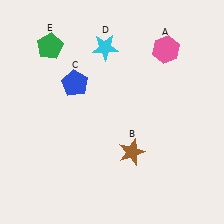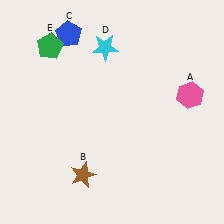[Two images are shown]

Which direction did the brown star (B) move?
The brown star (B) moved left.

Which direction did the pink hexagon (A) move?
The pink hexagon (A) moved down.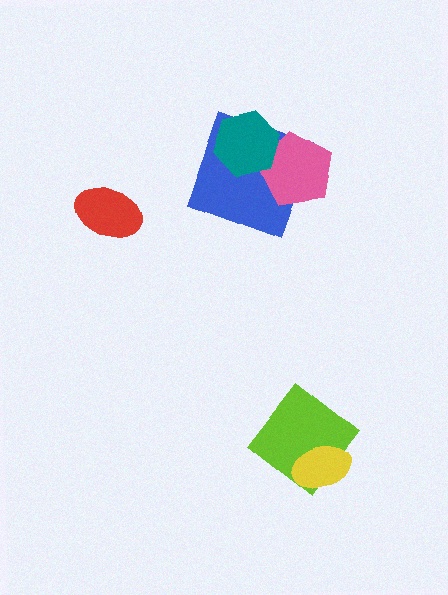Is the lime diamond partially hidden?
Yes, it is partially covered by another shape.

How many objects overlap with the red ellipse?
0 objects overlap with the red ellipse.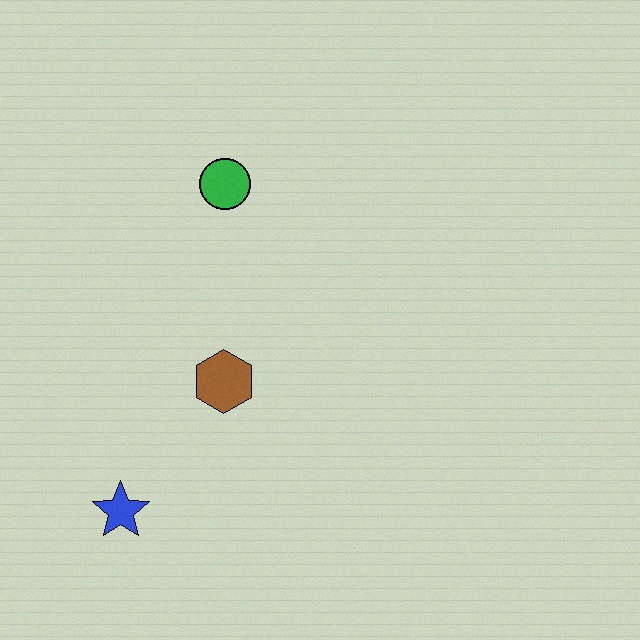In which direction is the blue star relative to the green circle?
The blue star is below the green circle.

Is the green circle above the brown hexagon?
Yes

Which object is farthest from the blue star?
The green circle is farthest from the blue star.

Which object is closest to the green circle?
The brown hexagon is closest to the green circle.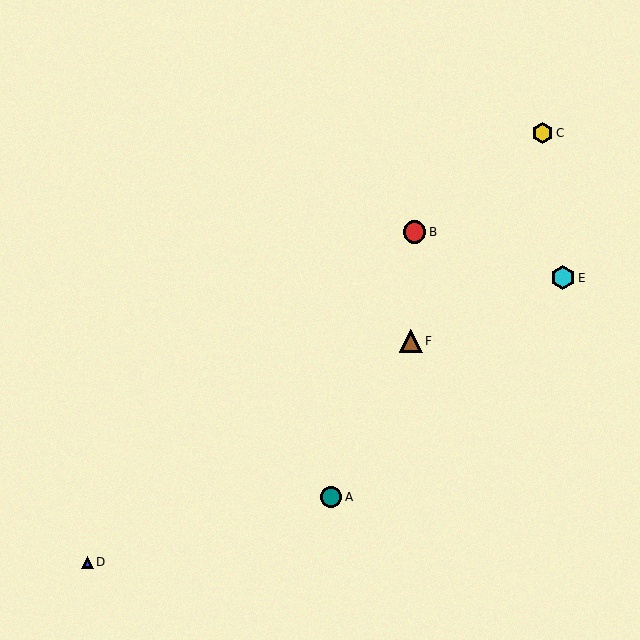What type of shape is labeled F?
Shape F is a brown triangle.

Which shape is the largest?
The cyan hexagon (labeled E) is the largest.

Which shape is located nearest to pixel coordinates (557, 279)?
The cyan hexagon (labeled E) at (563, 278) is nearest to that location.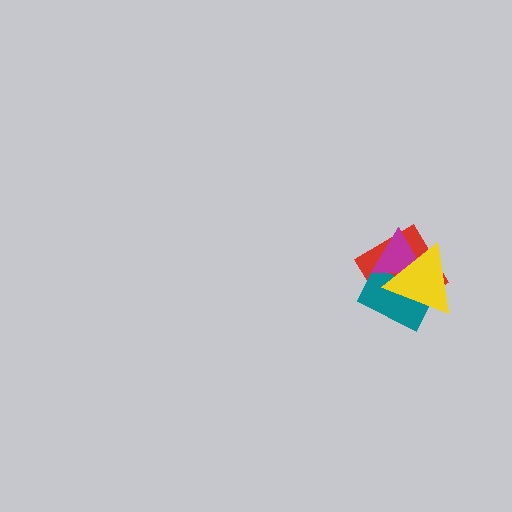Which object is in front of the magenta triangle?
The yellow triangle is in front of the magenta triangle.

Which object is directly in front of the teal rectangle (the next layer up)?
The magenta triangle is directly in front of the teal rectangle.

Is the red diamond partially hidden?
Yes, it is partially covered by another shape.